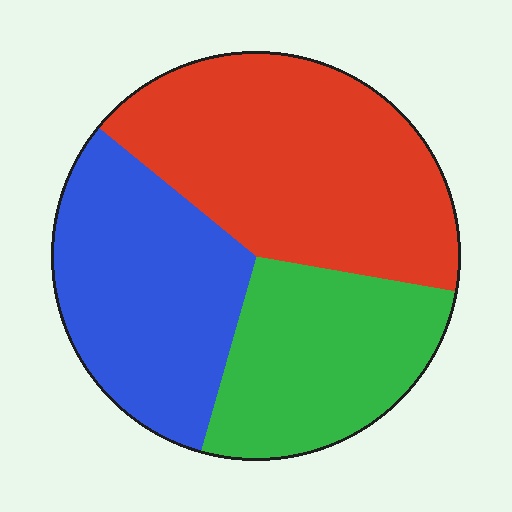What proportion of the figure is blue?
Blue covers about 30% of the figure.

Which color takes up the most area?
Red, at roughly 40%.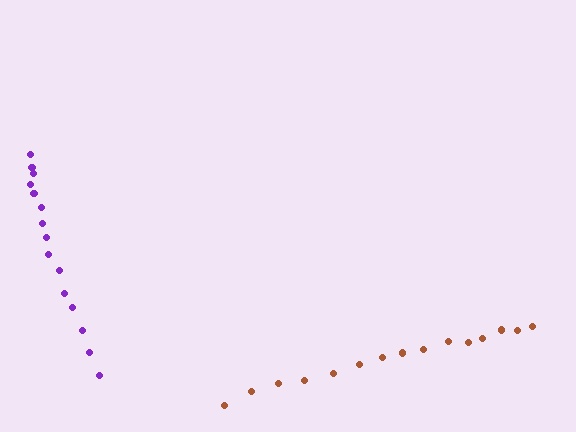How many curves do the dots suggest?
There are 2 distinct paths.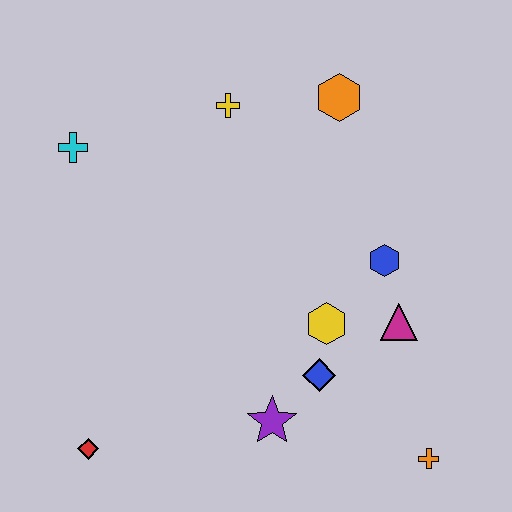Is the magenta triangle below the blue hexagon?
Yes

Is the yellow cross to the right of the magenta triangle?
No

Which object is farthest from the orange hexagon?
The red diamond is farthest from the orange hexagon.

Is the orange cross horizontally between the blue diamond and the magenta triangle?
No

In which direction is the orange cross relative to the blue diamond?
The orange cross is to the right of the blue diamond.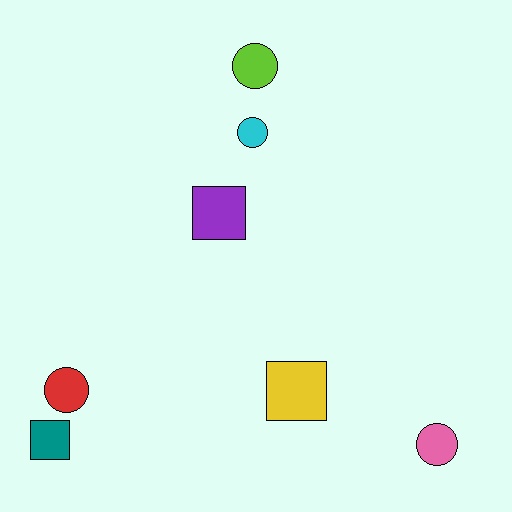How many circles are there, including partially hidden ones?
There are 4 circles.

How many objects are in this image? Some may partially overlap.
There are 7 objects.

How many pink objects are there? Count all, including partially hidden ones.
There is 1 pink object.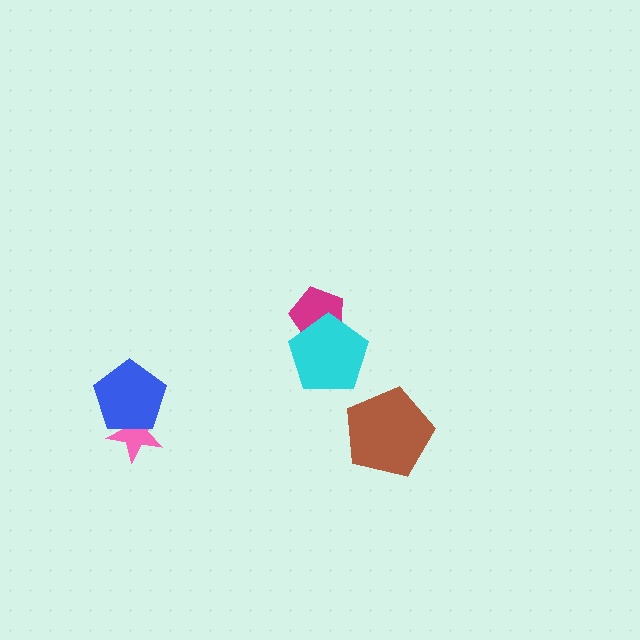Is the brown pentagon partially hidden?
No, no other shape covers it.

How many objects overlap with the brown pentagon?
0 objects overlap with the brown pentagon.